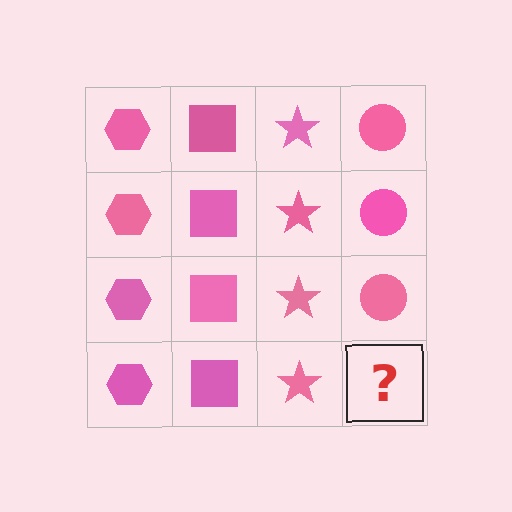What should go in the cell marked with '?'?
The missing cell should contain a pink circle.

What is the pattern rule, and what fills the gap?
The rule is that each column has a consistent shape. The gap should be filled with a pink circle.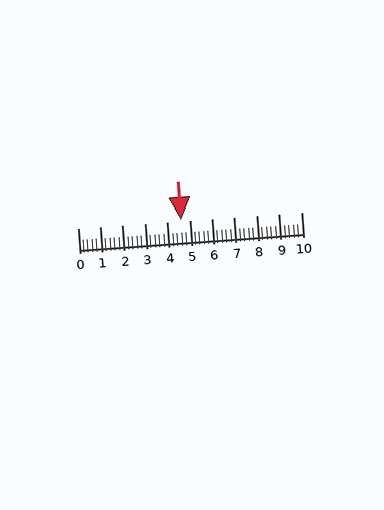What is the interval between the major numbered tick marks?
The major tick marks are spaced 1 units apart.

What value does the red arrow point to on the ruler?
The red arrow points to approximately 4.6.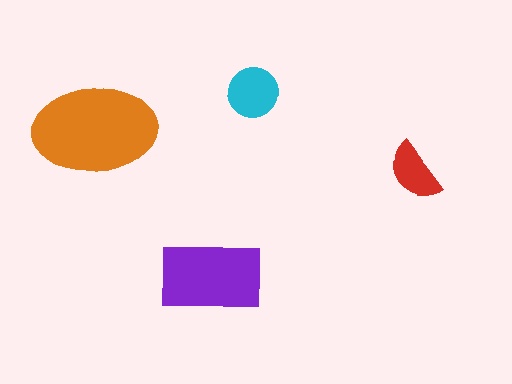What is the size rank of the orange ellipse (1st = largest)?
1st.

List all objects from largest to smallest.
The orange ellipse, the purple rectangle, the cyan circle, the red semicircle.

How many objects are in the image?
There are 4 objects in the image.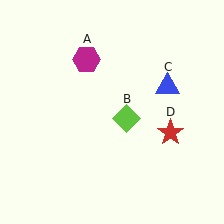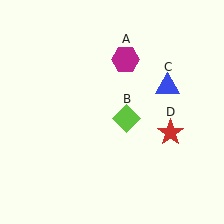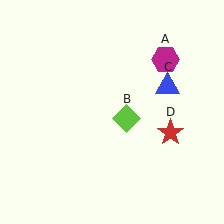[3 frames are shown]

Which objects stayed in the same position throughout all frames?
Lime diamond (object B) and blue triangle (object C) and red star (object D) remained stationary.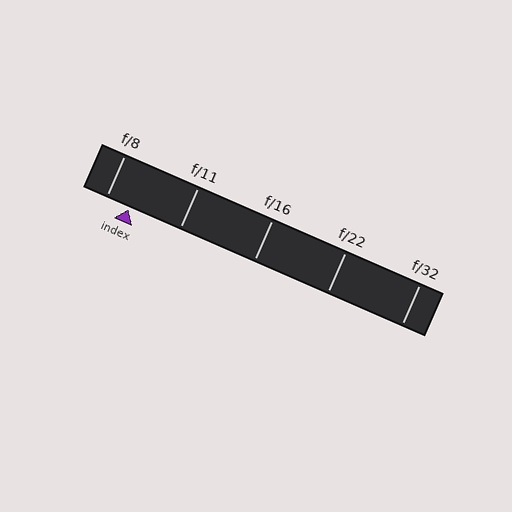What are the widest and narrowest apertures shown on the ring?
The widest aperture shown is f/8 and the narrowest is f/32.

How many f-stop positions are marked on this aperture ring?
There are 5 f-stop positions marked.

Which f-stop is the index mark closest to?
The index mark is closest to f/8.